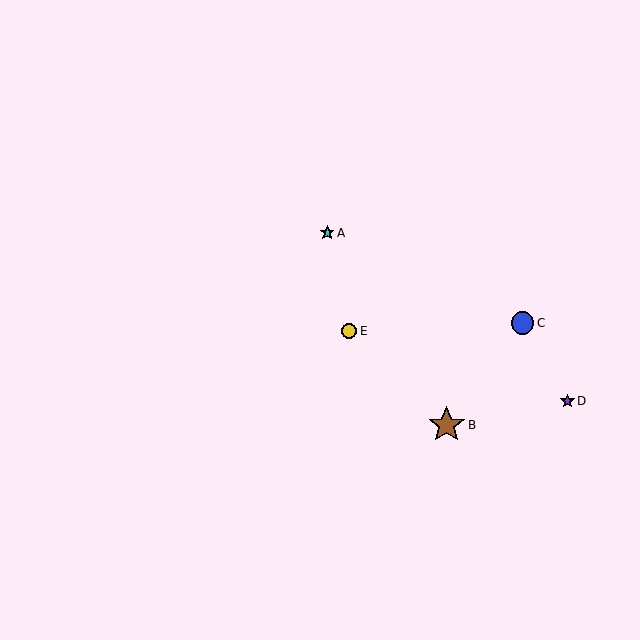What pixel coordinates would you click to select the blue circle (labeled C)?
Click at (522, 323) to select the blue circle C.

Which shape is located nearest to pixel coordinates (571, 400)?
The purple star (labeled D) at (567, 401) is nearest to that location.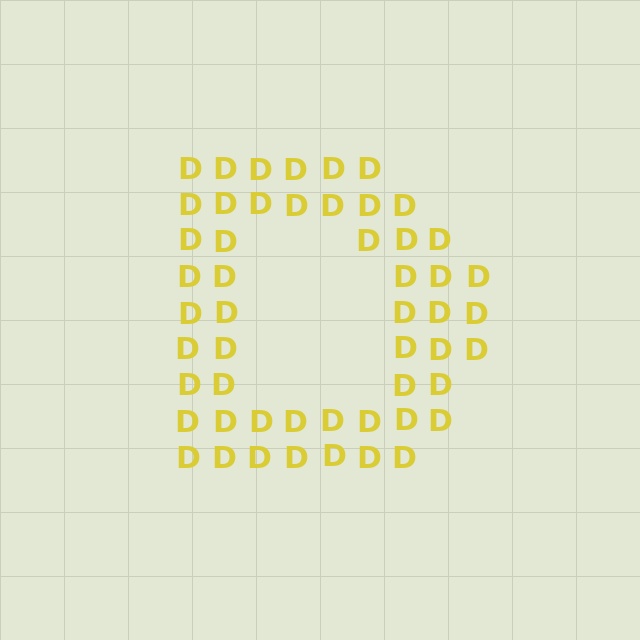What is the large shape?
The large shape is the letter D.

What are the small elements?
The small elements are letter D's.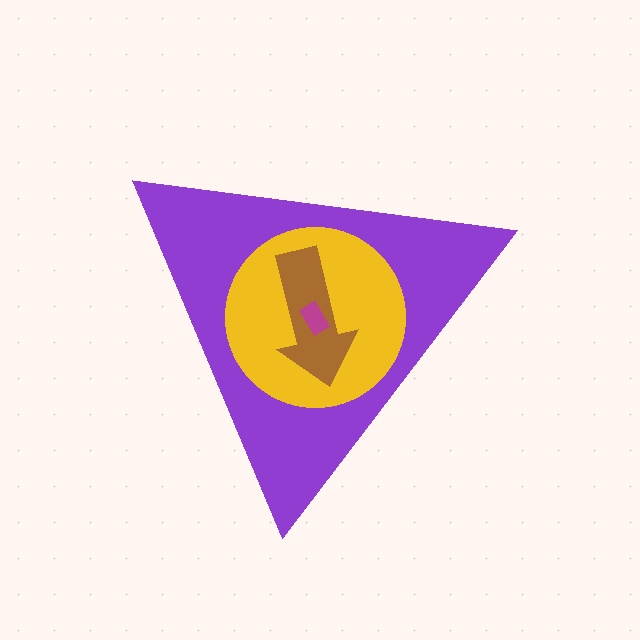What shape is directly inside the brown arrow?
The magenta rectangle.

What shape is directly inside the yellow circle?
The brown arrow.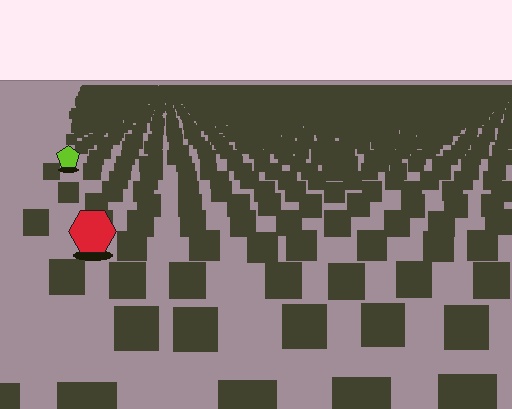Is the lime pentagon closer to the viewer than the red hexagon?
No. The red hexagon is closer — you can tell from the texture gradient: the ground texture is coarser near it.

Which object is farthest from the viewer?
The lime pentagon is farthest from the viewer. It appears smaller and the ground texture around it is denser.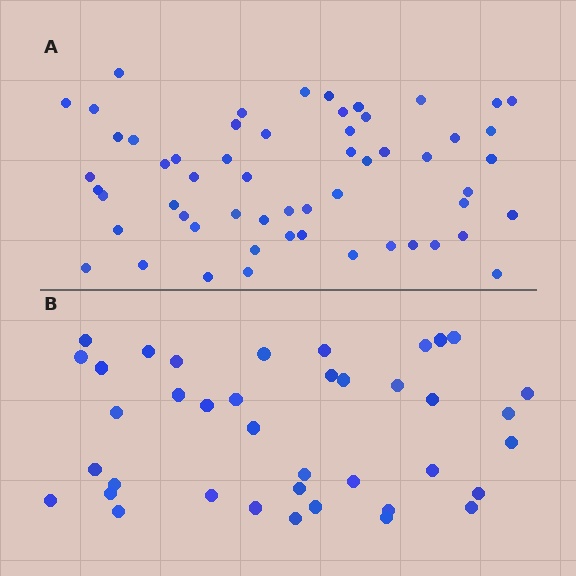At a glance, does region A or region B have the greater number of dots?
Region A (the top region) has more dots.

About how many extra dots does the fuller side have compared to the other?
Region A has approximately 20 more dots than region B.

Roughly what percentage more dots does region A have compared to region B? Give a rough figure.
About 45% more.